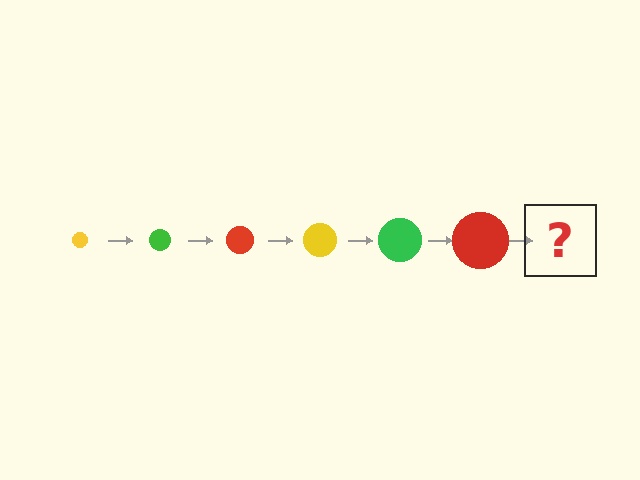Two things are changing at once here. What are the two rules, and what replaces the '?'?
The two rules are that the circle grows larger each step and the color cycles through yellow, green, and red. The '?' should be a yellow circle, larger than the previous one.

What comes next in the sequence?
The next element should be a yellow circle, larger than the previous one.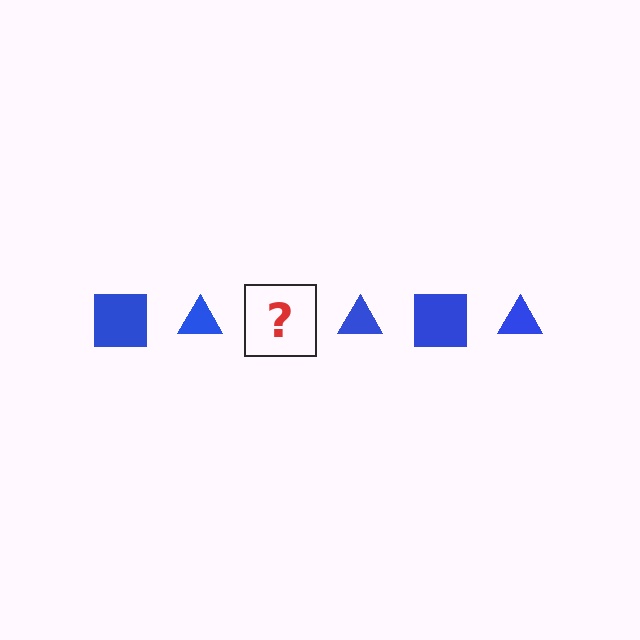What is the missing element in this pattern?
The missing element is a blue square.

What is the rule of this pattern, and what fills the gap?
The rule is that the pattern cycles through square, triangle shapes in blue. The gap should be filled with a blue square.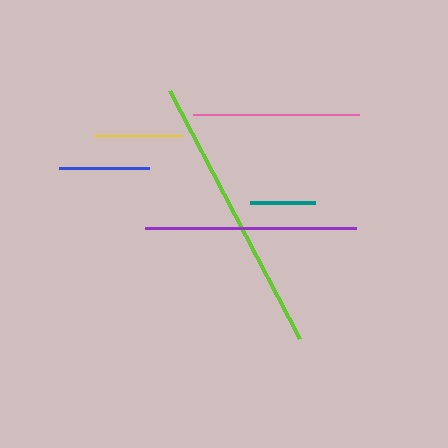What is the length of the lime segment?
The lime segment is approximately 280 pixels long.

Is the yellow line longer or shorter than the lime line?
The lime line is longer than the yellow line.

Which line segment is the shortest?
The teal line is the shortest at approximately 65 pixels.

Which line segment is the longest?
The lime line is the longest at approximately 280 pixels.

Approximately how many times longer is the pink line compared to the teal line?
The pink line is approximately 2.6 times the length of the teal line.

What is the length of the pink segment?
The pink segment is approximately 167 pixels long.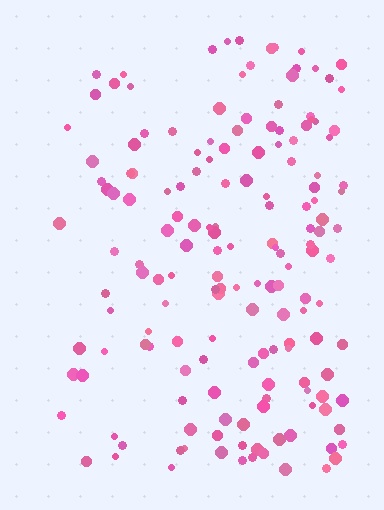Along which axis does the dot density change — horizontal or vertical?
Horizontal.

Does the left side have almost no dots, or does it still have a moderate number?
Still a moderate number, just noticeably fewer than the right.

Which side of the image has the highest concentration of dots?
The right.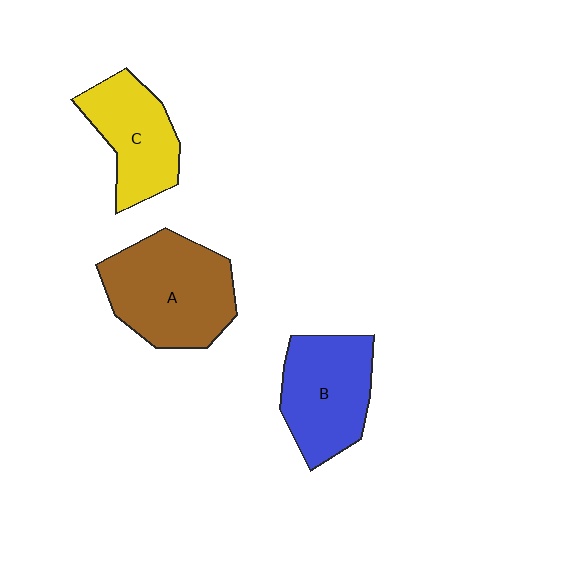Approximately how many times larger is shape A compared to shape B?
Approximately 1.2 times.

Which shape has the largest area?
Shape A (brown).